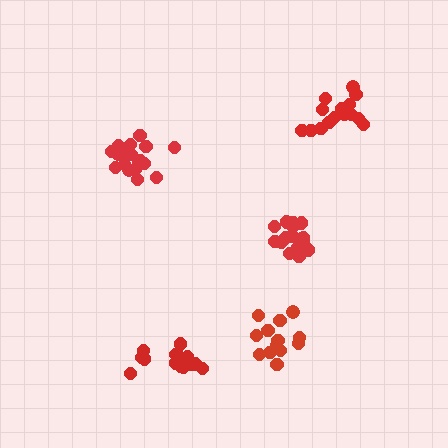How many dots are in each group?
Group 1: 18 dots, Group 2: 19 dots, Group 3: 16 dots, Group 4: 14 dots, Group 5: 13 dots (80 total).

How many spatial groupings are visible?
There are 5 spatial groupings.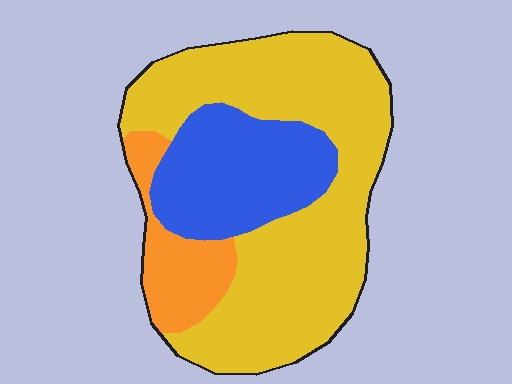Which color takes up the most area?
Yellow, at roughly 60%.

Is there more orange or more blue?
Blue.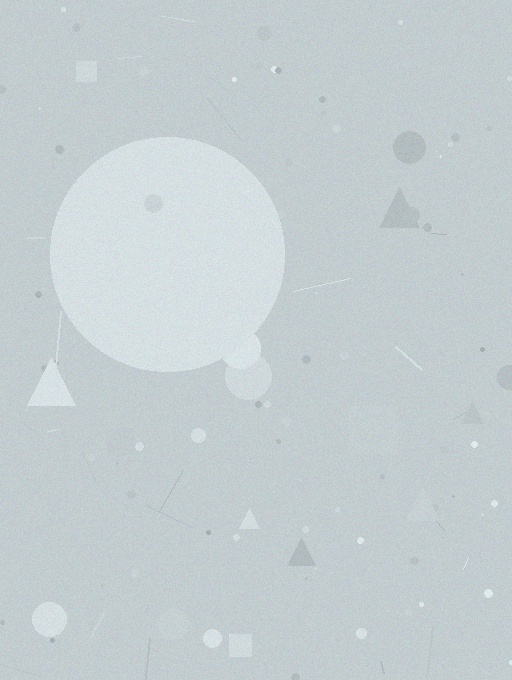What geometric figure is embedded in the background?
A circle is embedded in the background.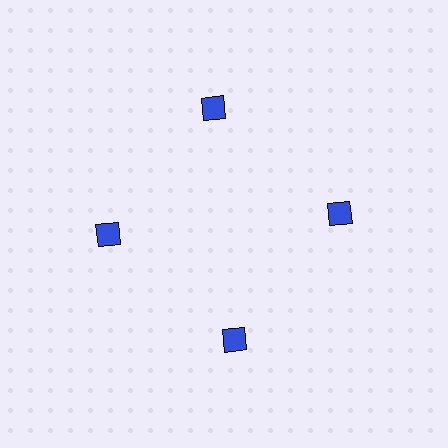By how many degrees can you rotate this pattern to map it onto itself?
The pattern maps onto itself every 90 degrees of rotation.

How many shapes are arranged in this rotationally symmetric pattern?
There are 4 shapes, arranged in 4 groups of 1.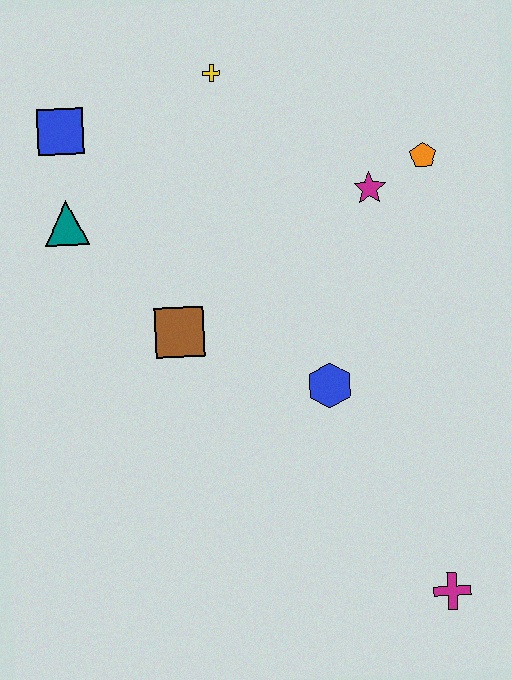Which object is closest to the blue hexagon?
The brown square is closest to the blue hexagon.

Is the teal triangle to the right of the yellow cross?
No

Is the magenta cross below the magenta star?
Yes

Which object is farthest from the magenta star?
The magenta cross is farthest from the magenta star.